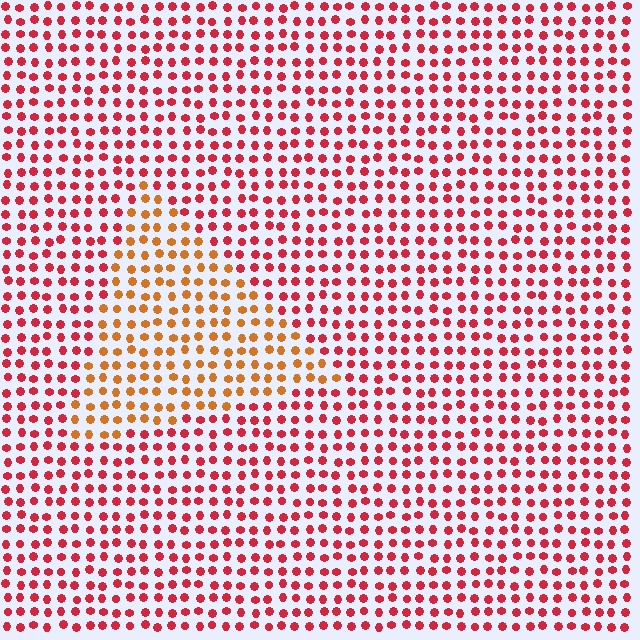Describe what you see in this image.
The image is filled with small red elements in a uniform arrangement. A triangle-shaped region is visible where the elements are tinted to a slightly different hue, forming a subtle color boundary.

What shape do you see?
I see a triangle.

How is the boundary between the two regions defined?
The boundary is defined purely by a slight shift in hue (about 37 degrees). Spacing, size, and orientation are identical on both sides.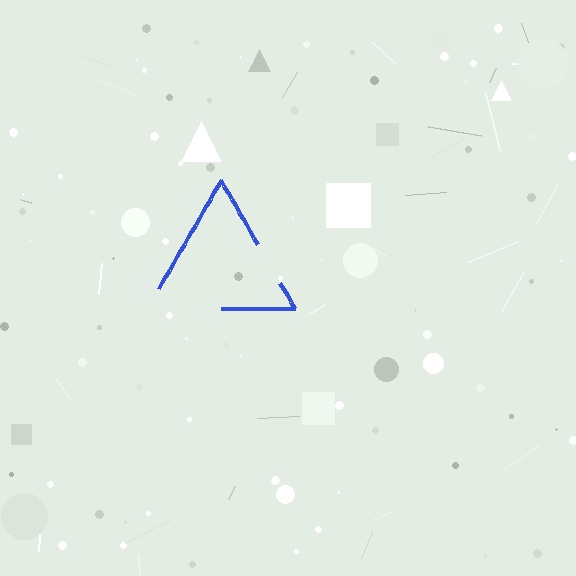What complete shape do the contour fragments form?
The contour fragments form a triangle.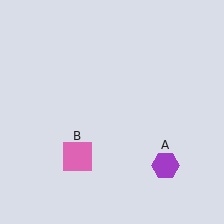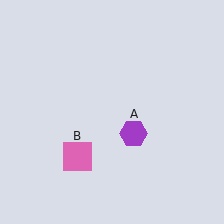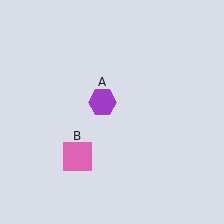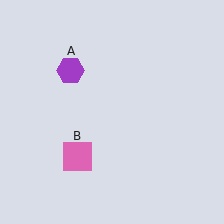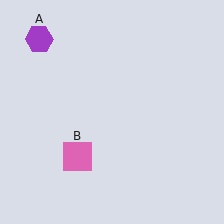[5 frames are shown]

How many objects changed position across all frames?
1 object changed position: purple hexagon (object A).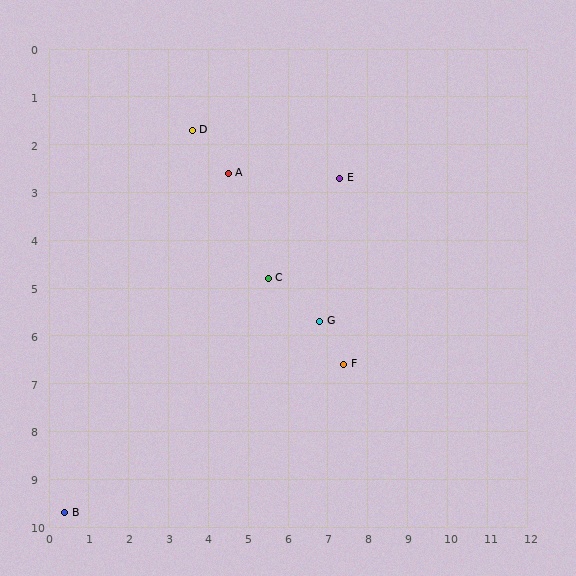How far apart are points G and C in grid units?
Points G and C are about 1.6 grid units apart.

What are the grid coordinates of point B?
Point B is at approximately (0.4, 9.7).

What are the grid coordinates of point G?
Point G is at approximately (6.8, 5.7).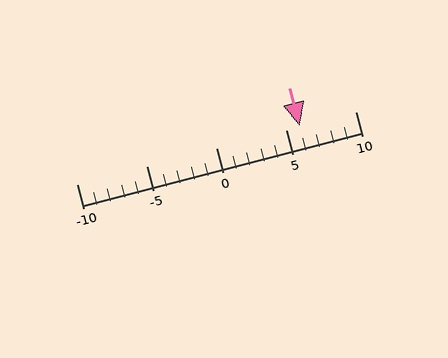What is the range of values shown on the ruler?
The ruler shows values from -10 to 10.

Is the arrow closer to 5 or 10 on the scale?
The arrow is closer to 5.